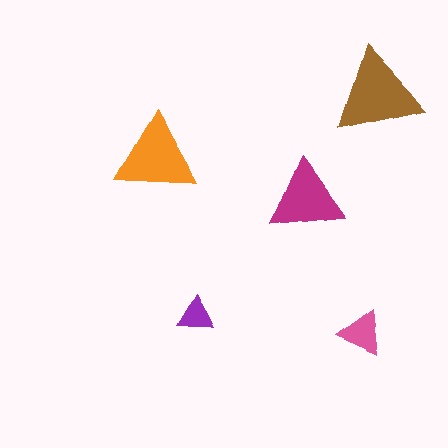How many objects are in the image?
There are 5 objects in the image.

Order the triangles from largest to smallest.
the brown one, the orange one, the magenta one, the pink one, the purple one.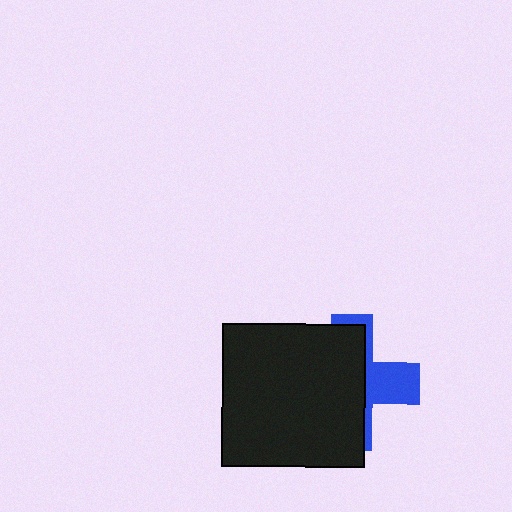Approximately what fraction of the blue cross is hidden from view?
Roughly 67% of the blue cross is hidden behind the black square.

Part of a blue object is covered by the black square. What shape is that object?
It is a cross.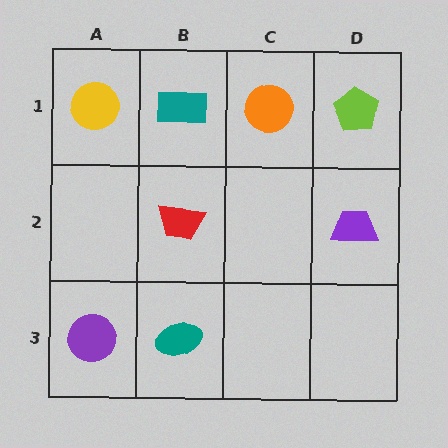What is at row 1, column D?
A lime pentagon.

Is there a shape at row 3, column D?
No, that cell is empty.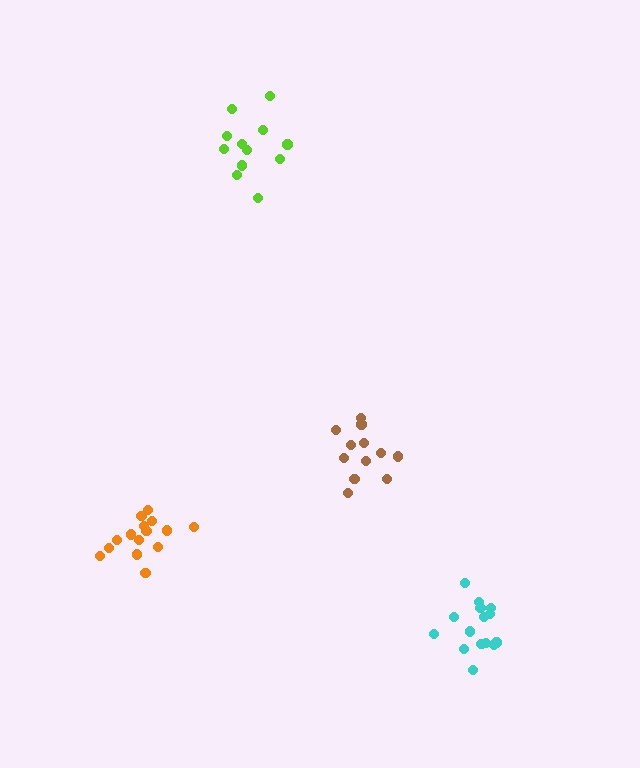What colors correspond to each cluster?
The clusters are colored: orange, lime, brown, cyan.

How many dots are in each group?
Group 1: 15 dots, Group 2: 12 dots, Group 3: 12 dots, Group 4: 15 dots (54 total).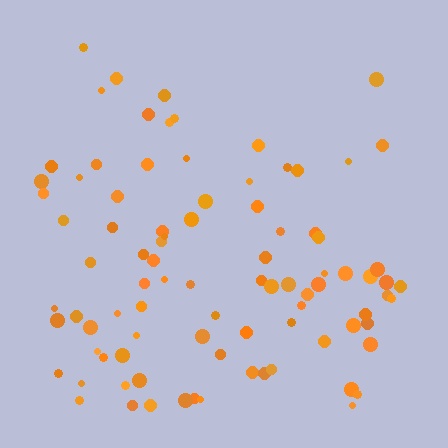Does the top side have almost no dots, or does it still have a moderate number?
Still a moderate number, just noticeably fewer than the bottom.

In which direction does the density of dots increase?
From top to bottom, with the bottom side densest.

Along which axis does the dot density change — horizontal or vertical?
Vertical.